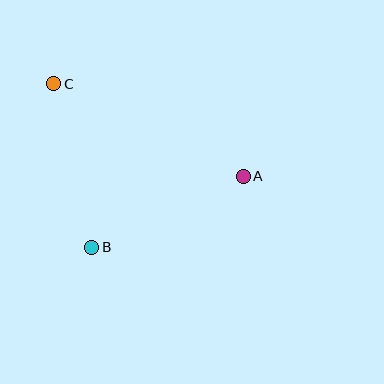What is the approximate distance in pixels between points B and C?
The distance between B and C is approximately 168 pixels.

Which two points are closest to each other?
Points A and B are closest to each other.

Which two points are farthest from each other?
Points A and C are farthest from each other.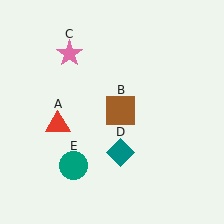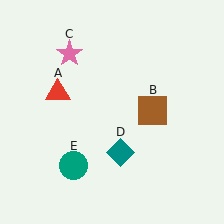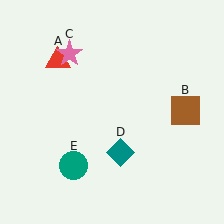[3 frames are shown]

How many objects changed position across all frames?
2 objects changed position: red triangle (object A), brown square (object B).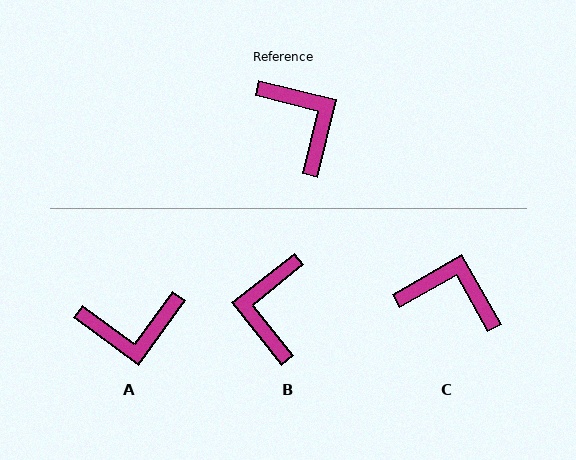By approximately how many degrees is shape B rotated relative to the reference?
Approximately 142 degrees counter-clockwise.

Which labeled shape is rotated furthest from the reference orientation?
B, about 142 degrees away.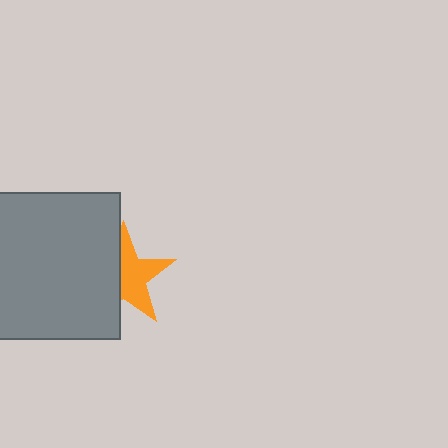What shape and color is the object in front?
The object in front is a gray square.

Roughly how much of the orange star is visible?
About half of it is visible (roughly 55%).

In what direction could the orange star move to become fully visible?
The orange star could move right. That would shift it out from behind the gray square entirely.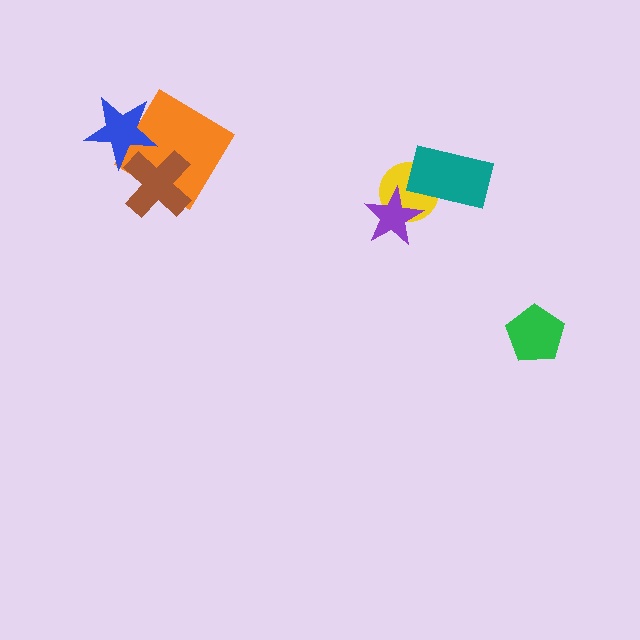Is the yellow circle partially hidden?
Yes, it is partially covered by another shape.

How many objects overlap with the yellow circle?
2 objects overlap with the yellow circle.